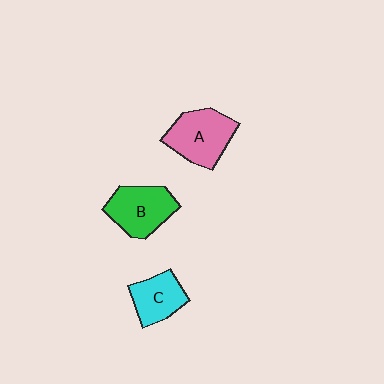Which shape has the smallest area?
Shape C (cyan).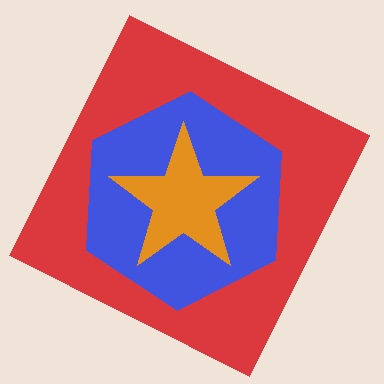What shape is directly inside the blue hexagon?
The orange star.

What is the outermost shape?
The red square.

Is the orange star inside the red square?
Yes.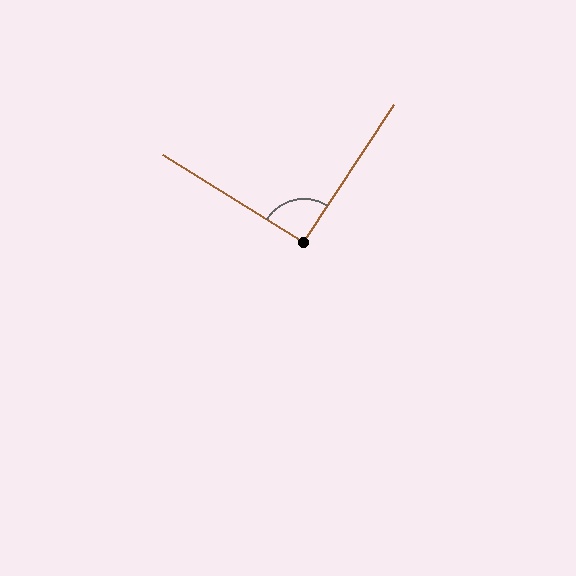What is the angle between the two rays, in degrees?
Approximately 91 degrees.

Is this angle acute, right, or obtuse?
It is approximately a right angle.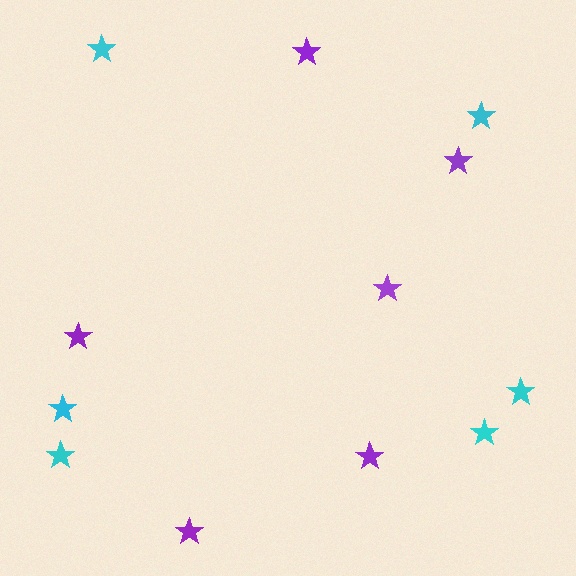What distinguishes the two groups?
There are 2 groups: one group of cyan stars (6) and one group of purple stars (6).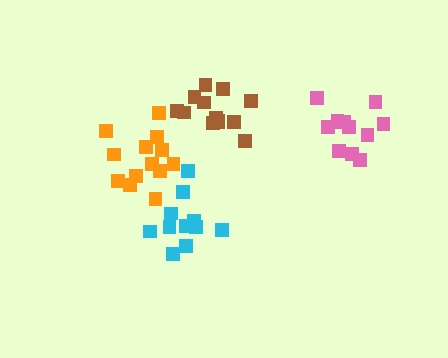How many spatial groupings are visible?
There are 4 spatial groupings.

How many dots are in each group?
Group 1: 12 dots, Group 2: 13 dots, Group 3: 11 dots, Group 4: 13 dots (49 total).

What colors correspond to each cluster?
The clusters are colored: pink, orange, cyan, brown.